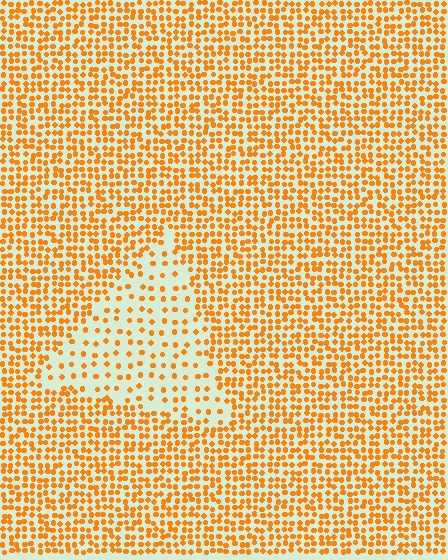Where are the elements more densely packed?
The elements are more densely packed outside the triangle boundary.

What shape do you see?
I see a triangle.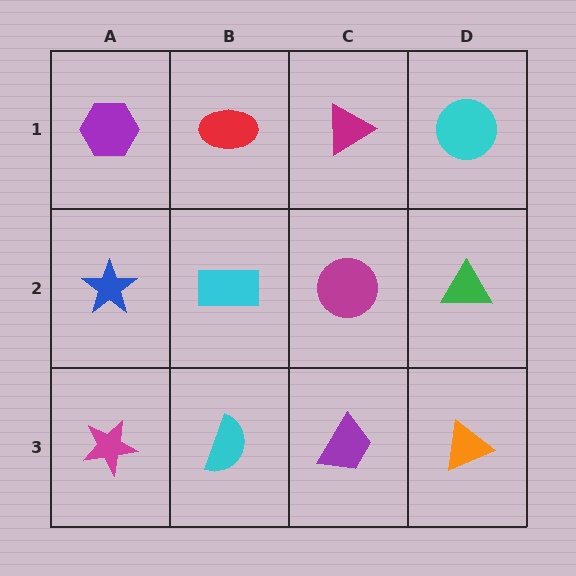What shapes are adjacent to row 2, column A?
A purple hexagon (row 1, column A), a magenta star (row 3, column A), a cyan rectangle (row 2, column B).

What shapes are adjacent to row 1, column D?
A green triangle (row 2, column D), a magenta triangle (row 1, column C).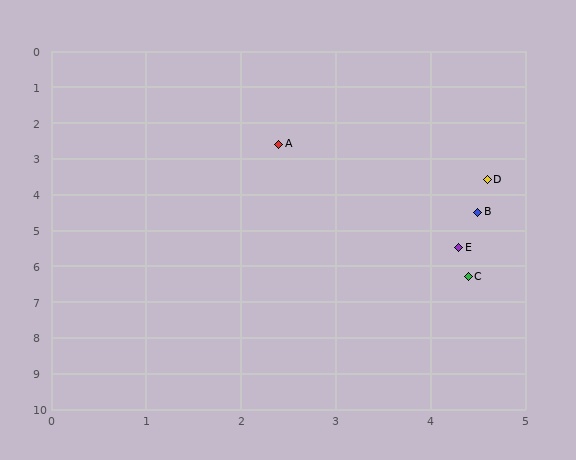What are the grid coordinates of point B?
Point B is at approximately (4.5, 4.5).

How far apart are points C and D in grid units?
Points C and D are about 2.7 grid units apart.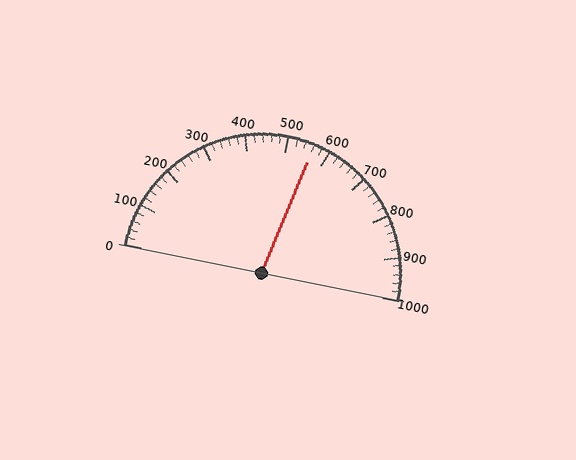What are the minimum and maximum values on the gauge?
The gauge ranges from 0 to 1000.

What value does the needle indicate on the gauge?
The needle indicates approximately 560.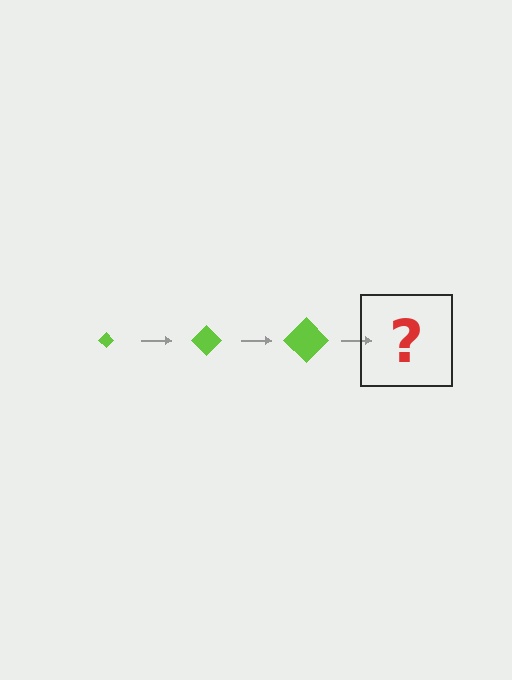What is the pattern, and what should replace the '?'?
The pattern is that the diamond gets progressively larger each step. The '?' should be a lime diamond, larger than the previous one.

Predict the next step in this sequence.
The next step is a lime diamond, larger than the previous one.